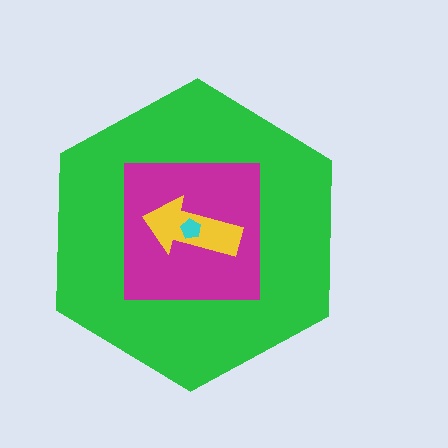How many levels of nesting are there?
4.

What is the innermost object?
The cyan pentagon.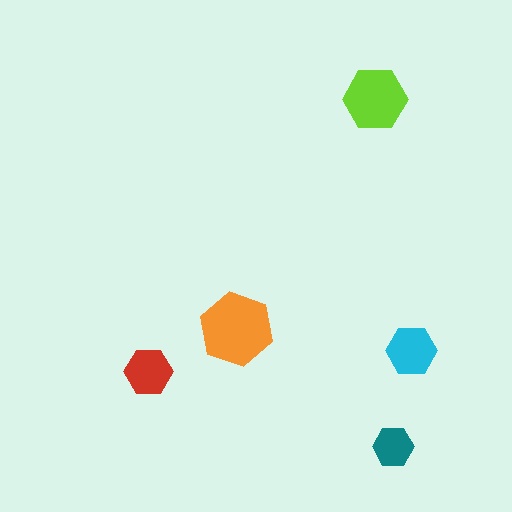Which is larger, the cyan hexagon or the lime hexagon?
The lime one.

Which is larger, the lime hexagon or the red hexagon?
The lime one.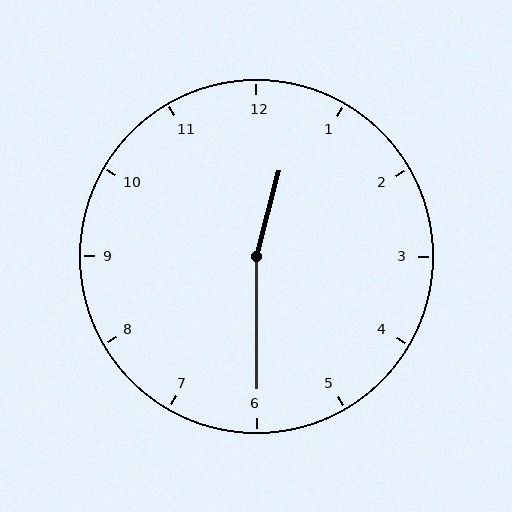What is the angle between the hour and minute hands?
Approximately 165 degrees.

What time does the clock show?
12:30.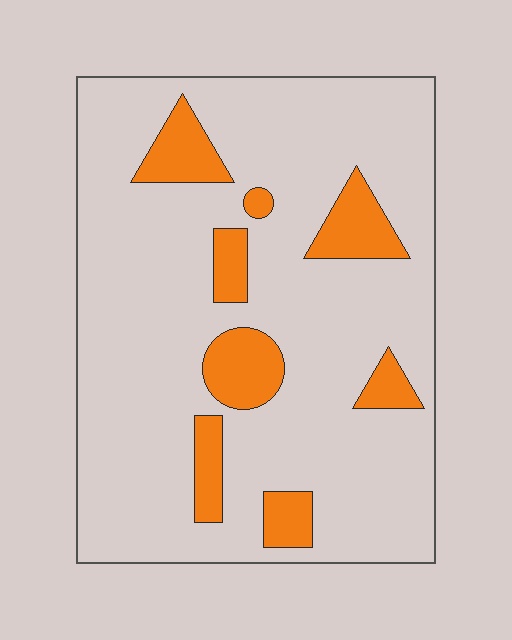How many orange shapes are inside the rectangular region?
8.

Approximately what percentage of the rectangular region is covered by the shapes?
Approximately 15%.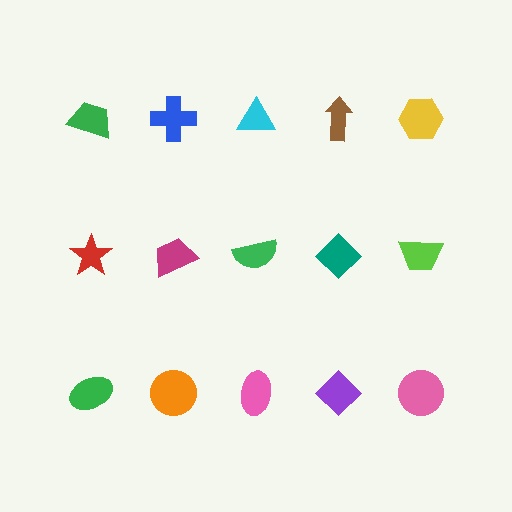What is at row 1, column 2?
A blue cross.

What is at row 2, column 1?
A red star.